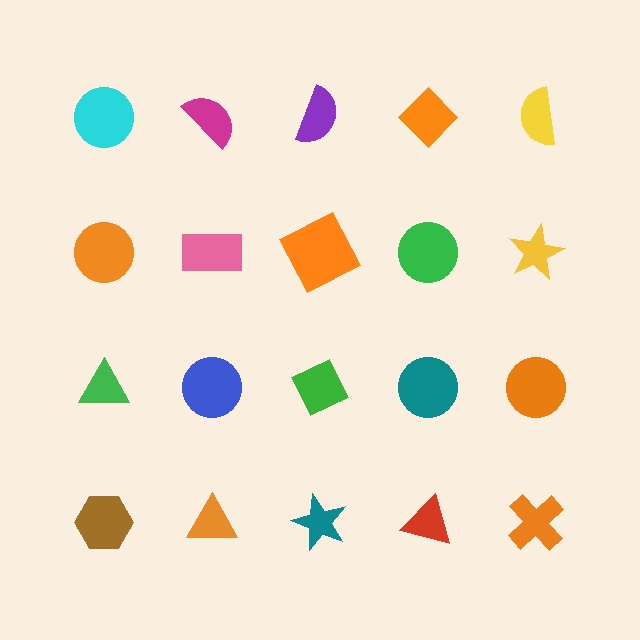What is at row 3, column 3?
A green diamond.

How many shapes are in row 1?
5 shapes.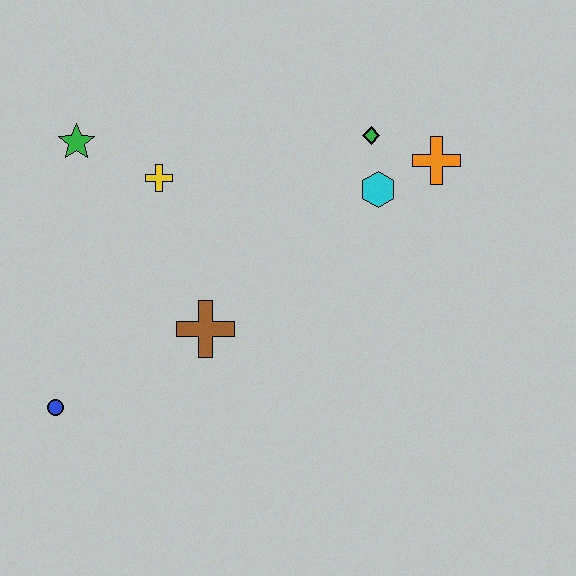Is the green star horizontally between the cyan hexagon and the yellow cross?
No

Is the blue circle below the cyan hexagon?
Yes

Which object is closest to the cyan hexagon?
The green diamond is closest to the cyan hexagon.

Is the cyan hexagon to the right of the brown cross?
Yes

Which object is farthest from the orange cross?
The blue circle is farthest from the orange cross.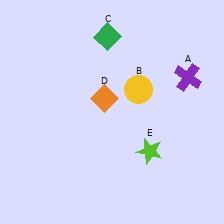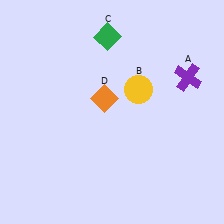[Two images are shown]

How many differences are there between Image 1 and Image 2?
There is 1 difference between the two images.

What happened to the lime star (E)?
The lime star (E) was removed in Image 2. It was in the bottom-right area of Image 1.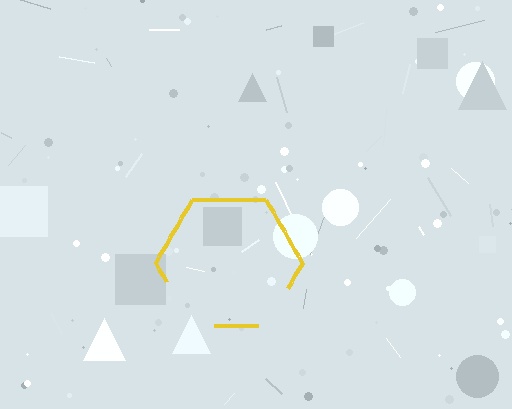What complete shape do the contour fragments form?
The contour fragments form a hexagon.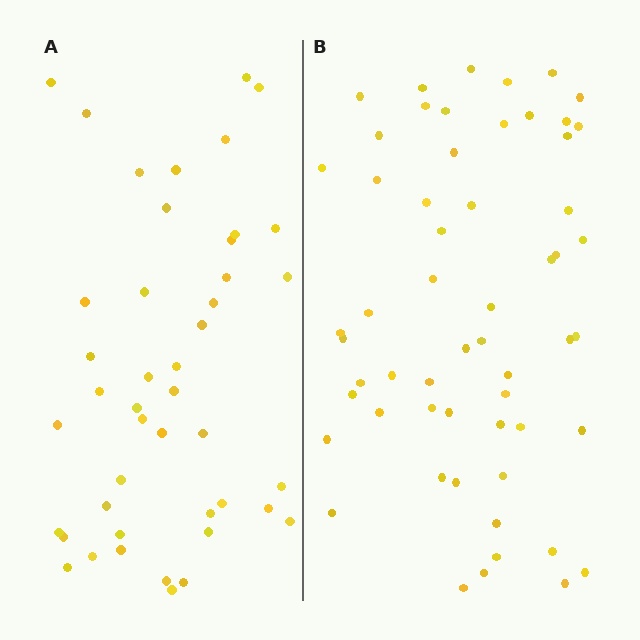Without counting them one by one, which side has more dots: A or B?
Region B (the right region) has more dots.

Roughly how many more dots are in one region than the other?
Region B has approximately 15 more dots than region A.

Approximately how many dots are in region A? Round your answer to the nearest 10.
About 40 dots. (The exact count is 44, which rounds to 40.)